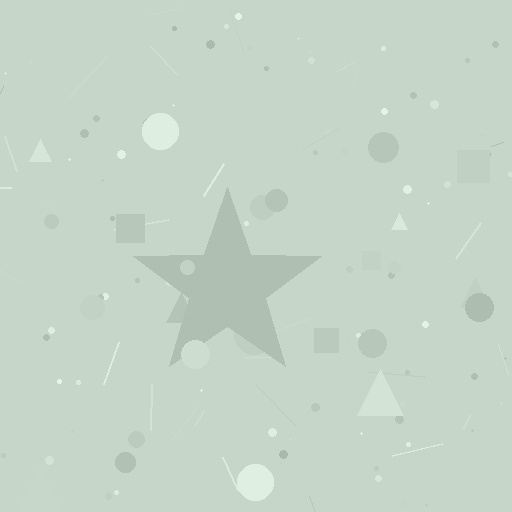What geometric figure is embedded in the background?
A star is embedded in the background.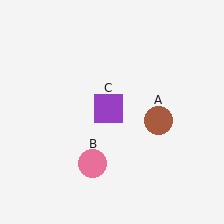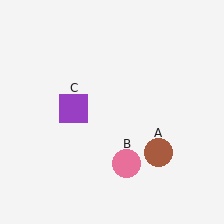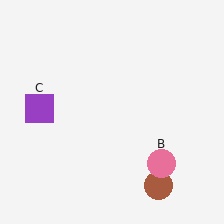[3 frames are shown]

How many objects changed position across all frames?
3 objects changed position: brown circle (object A), pink circle (object B), purple square (object C).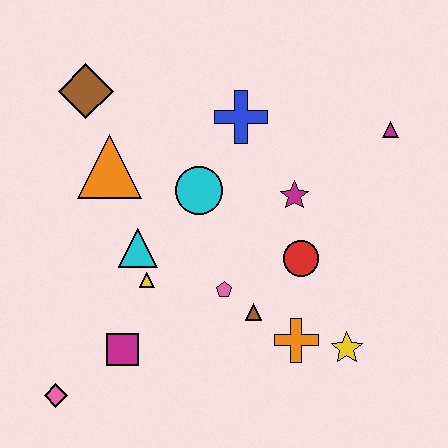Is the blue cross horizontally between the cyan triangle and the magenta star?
Yes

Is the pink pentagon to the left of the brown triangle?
Yes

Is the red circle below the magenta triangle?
Yes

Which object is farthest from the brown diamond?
The yellow star is farthest from the brown diamond.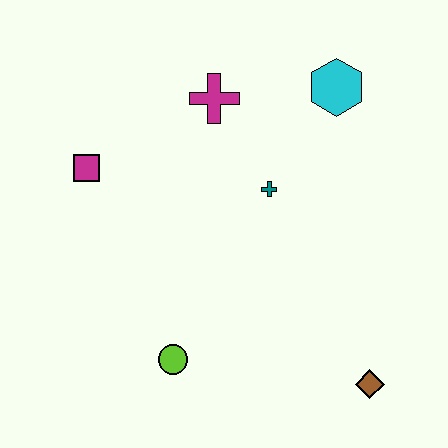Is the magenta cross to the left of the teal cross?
Yes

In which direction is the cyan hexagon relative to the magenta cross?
The cyan hexagon is to the right of the magenta cross.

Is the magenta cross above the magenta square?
Yes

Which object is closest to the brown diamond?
The lime circle is closest to the brown diamond.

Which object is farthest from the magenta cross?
The brown diamond is farthest from the magenta cross.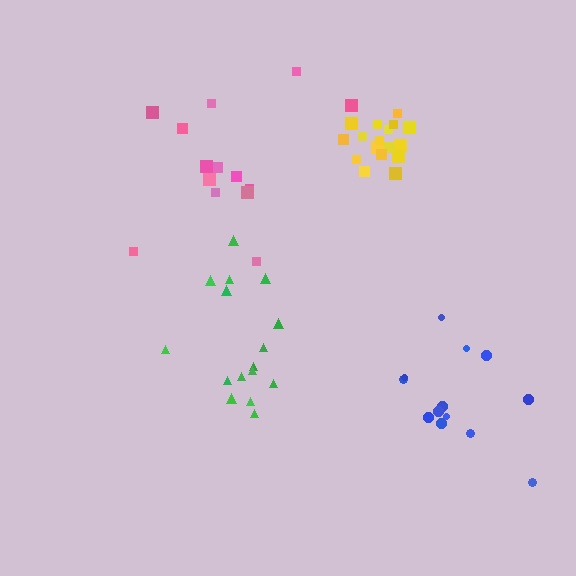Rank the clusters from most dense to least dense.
yellow, blue, green, pink.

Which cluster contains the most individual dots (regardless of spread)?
Yellow (17).